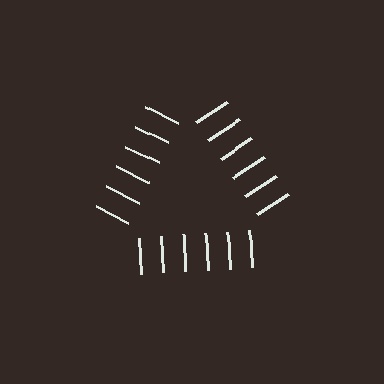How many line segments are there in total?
18 — 6 along each of the 3 edges.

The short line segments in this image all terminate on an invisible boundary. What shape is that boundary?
An illusory triangle — the line segments terminate on its edges but no continuous stroke is drawn.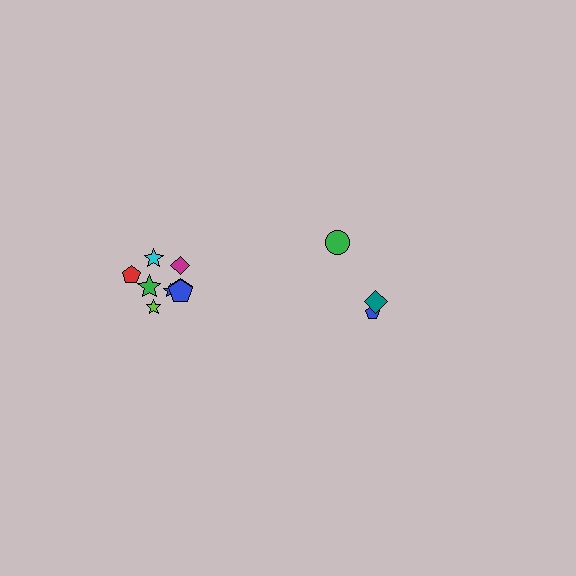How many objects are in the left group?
There are 8 objects.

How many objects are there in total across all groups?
There are 11 objects.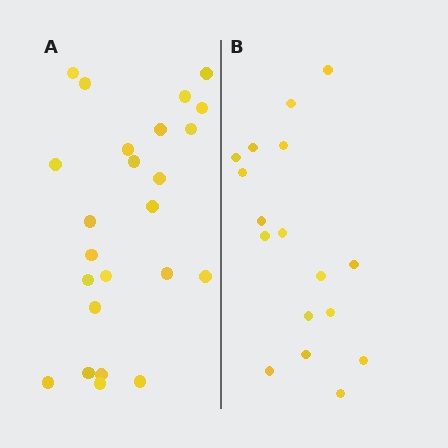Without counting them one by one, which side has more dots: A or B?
Region A (the left region) has more dots.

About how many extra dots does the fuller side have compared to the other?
Region A has roughly 8 or so more dots than region B.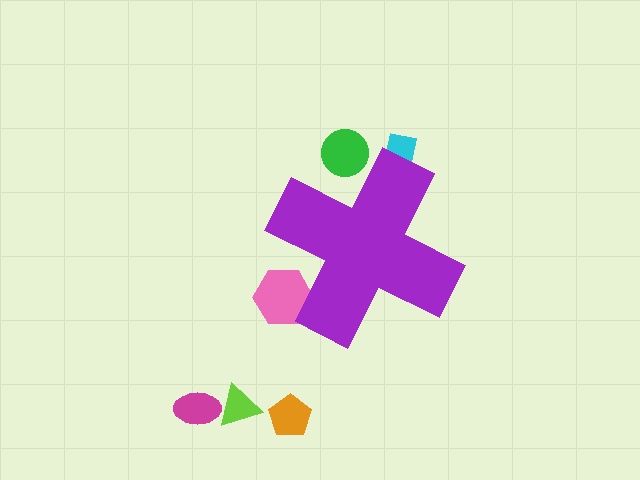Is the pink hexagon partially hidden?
Yes, the pink hexagon is partially hidden behind the purple cross.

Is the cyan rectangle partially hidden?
Yes, the cyan rectangle is partially hidden behind the purple cross.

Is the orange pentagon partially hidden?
No, the orange pentagon is fully visible.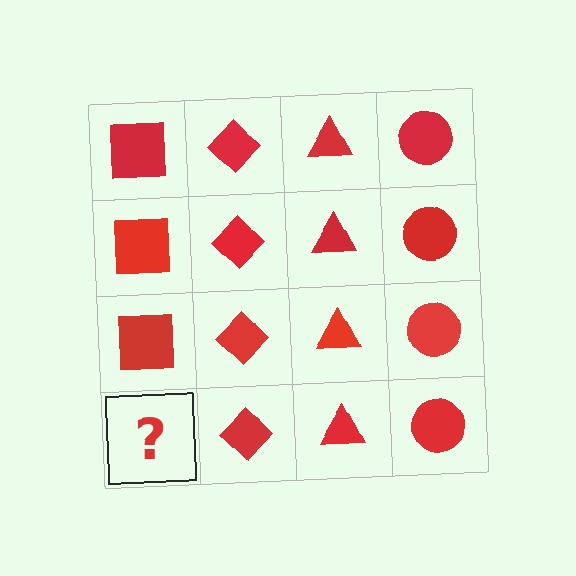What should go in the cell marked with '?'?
The missing cell should contain a red square.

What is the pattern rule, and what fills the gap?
The rule is that each column has a consistent shape. The gap should be filled with a red square.